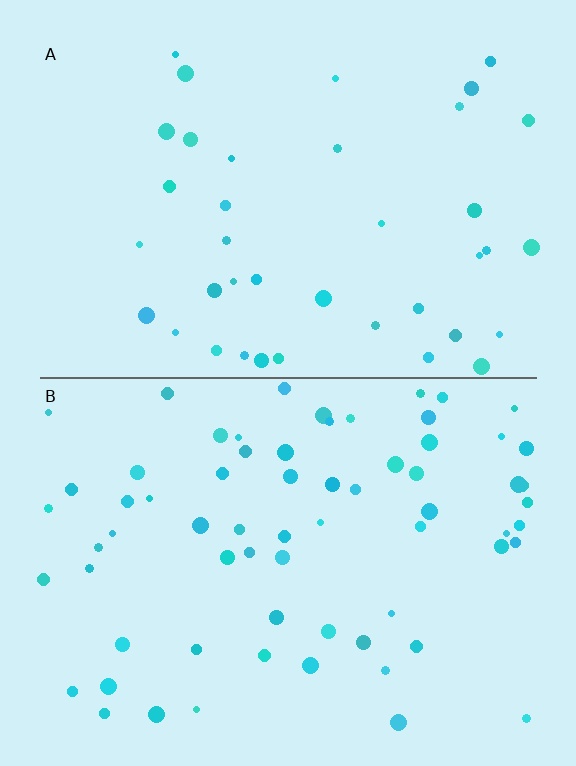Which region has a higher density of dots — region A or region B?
B (the bottom).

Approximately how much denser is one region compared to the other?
Approximately 1.7× — region B over region A.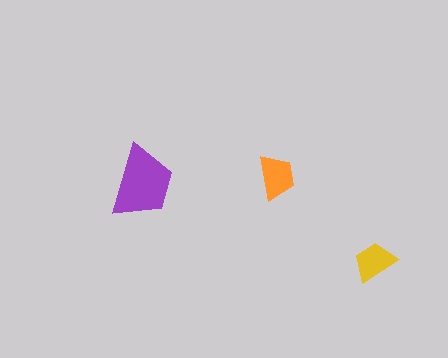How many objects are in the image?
There are 3 objects in the image.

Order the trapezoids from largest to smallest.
the purple one, the orange one, the yellow one.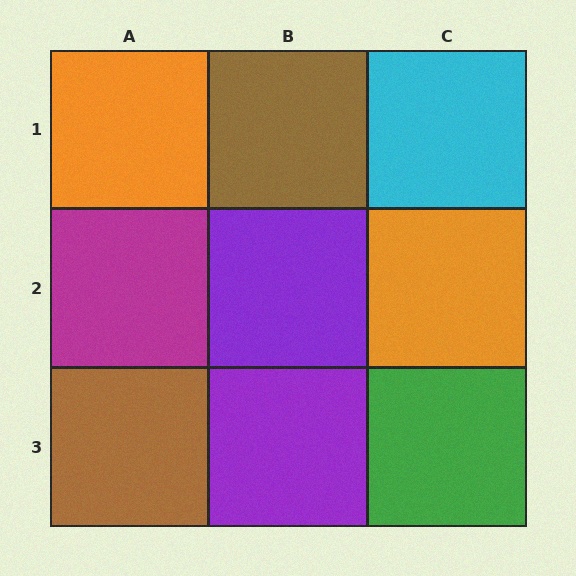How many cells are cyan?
1 cell is cyan.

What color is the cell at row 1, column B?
Brown.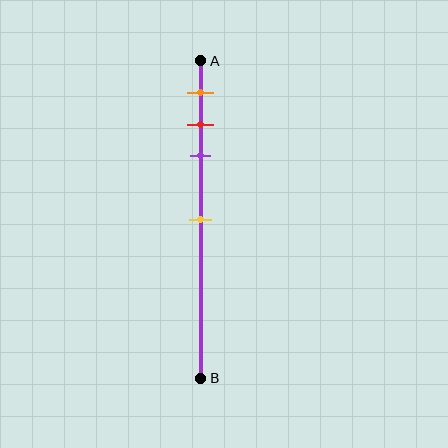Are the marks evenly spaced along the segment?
No, the marks are not evenly spaced.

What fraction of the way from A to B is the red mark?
The red mark is approximately 20% (0.2) of the way from A to B.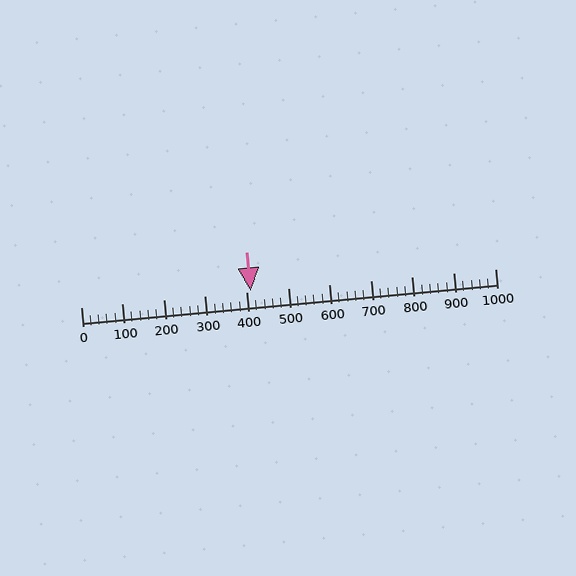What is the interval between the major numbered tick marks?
The major tick marks are spaced 100 units apart.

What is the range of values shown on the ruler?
The ruler shows values from 0 to 1000.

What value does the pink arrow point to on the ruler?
The pink arrow points to approximately 410.